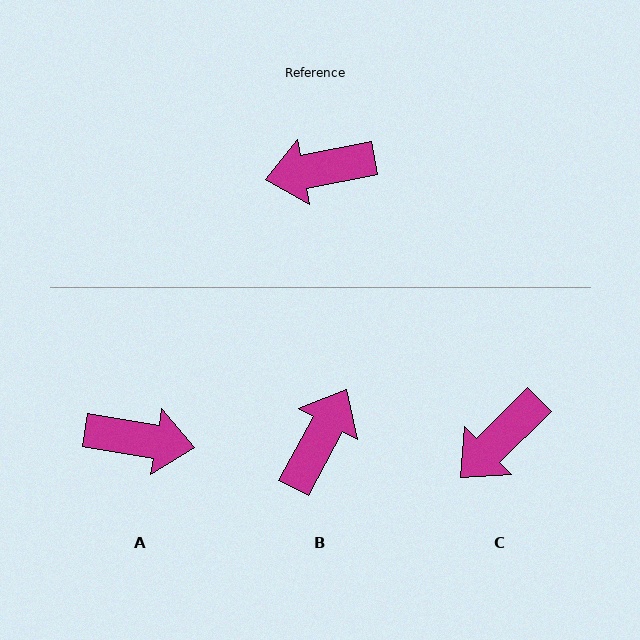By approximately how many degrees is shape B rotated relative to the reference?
Approximately 129 degrees clockwise.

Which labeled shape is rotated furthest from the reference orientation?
A, about 160 degrees away.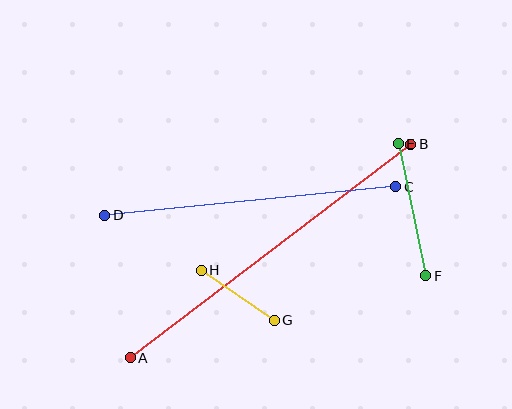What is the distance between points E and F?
The distance is approximately 135 pixels.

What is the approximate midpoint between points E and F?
The midpoint is at approximately (412, 210) pixels.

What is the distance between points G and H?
The distance is approximately 88 pixels.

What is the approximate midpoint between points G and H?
The midpoint is at approximately (238, 295) pixels.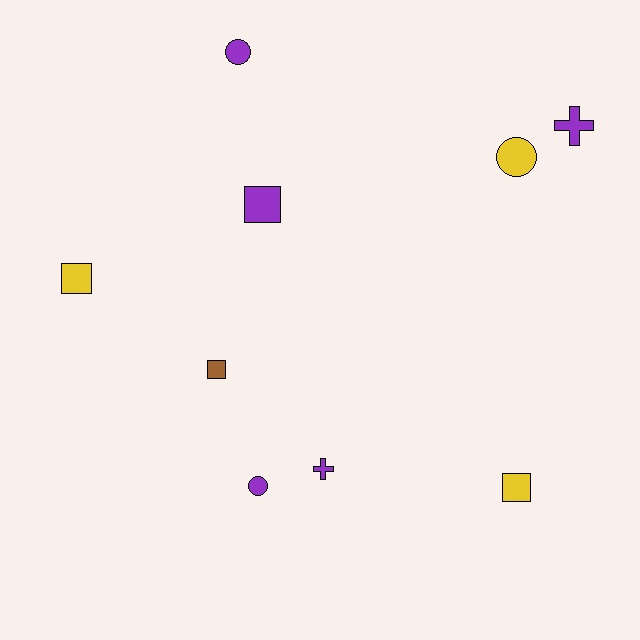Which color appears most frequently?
Purple, with 5 objects.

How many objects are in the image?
There are 9 objects.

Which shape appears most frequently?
Square, with 4 objects.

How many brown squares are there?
There is 1 brown square.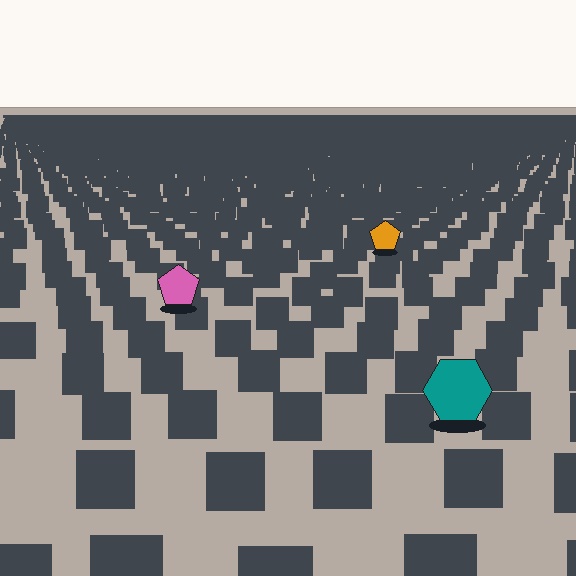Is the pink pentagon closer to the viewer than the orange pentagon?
Yes. The pink pentagon is closer — you can tell from the texture gradient: the ground texture is coarser near it.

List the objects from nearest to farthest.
From nearest to farthest: the teal hexagon, the pink pentagon, the orange pentagon.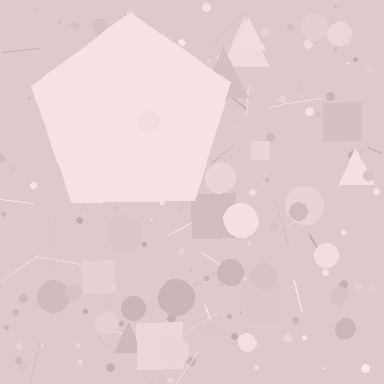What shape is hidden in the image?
A pentagon is hidden in the image.